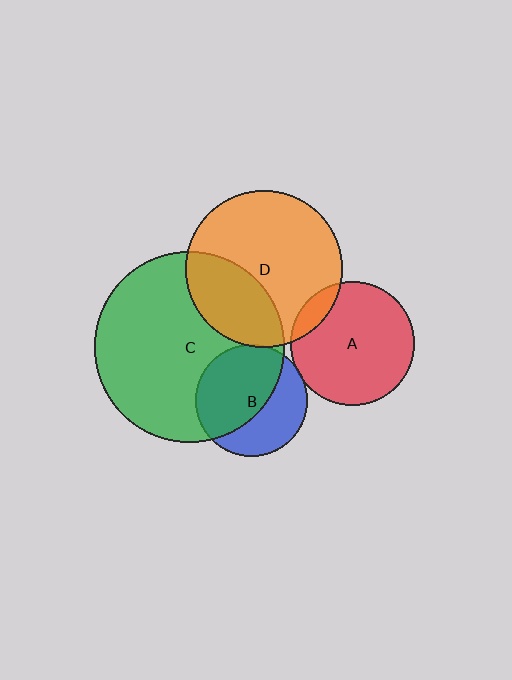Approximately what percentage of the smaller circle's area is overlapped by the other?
Approximately 30%.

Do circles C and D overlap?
Yes.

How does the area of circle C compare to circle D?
Approximately 1.5 times.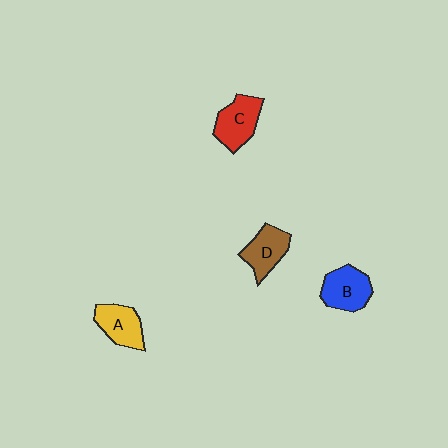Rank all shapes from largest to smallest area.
From largest to smallest: C (red), B (blue), D (brown), A (yellow).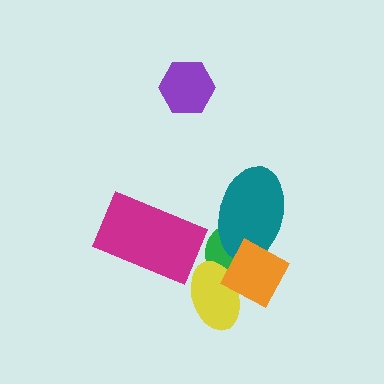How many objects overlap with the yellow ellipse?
2 objects overlap with the yellow ellipse.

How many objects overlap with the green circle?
3 objects overlap with the green circle.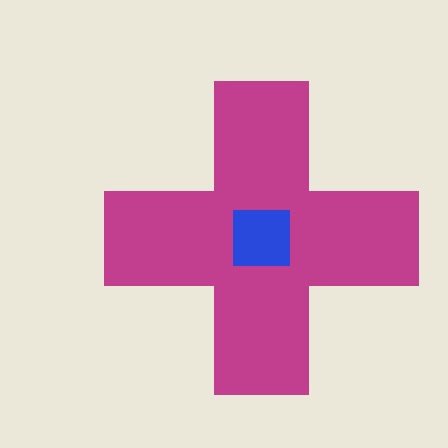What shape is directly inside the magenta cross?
The blue square.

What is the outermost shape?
The magenta cross.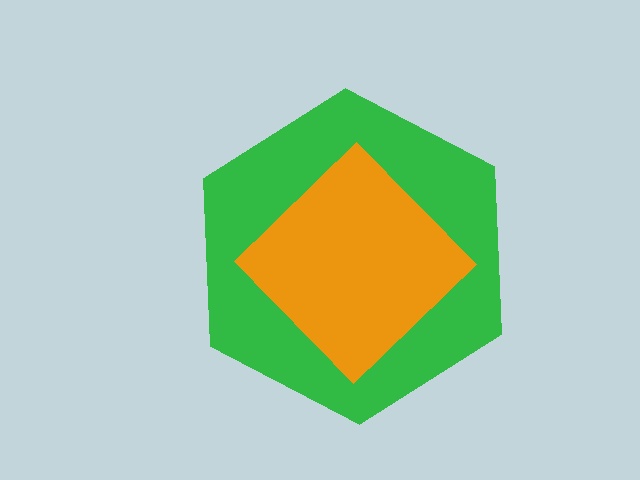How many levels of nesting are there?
2.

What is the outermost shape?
The green hexagon.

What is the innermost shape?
The orange diamond.